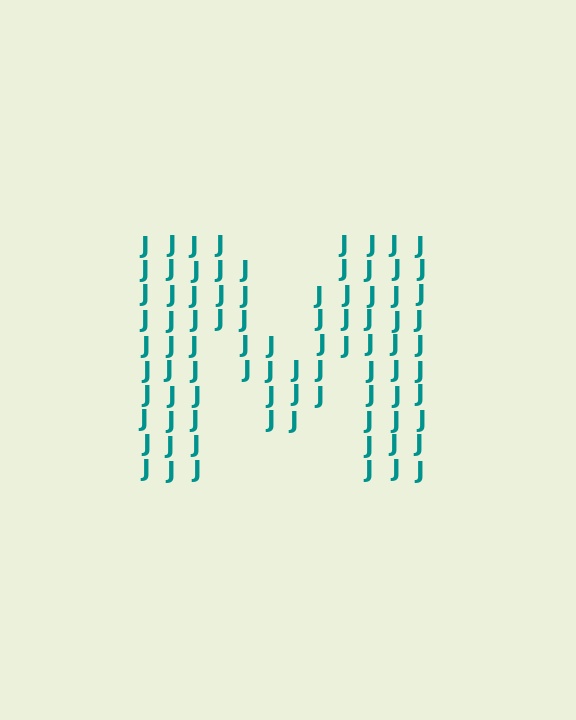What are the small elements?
The small elements are letter J's.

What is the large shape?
The large shape is the letter M.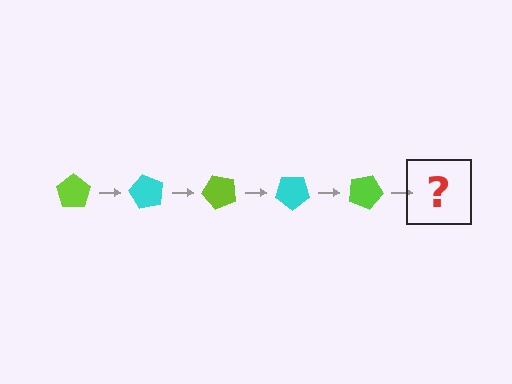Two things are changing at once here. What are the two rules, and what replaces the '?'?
The two rules are that it rotates 60 degrees each step and the color cycles through lime and cyan. The '?' should be a cyan pentagon, rotated 300 degrees from the start.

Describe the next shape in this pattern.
It should be a cyan pentagon, rotated 300 degrees from the start.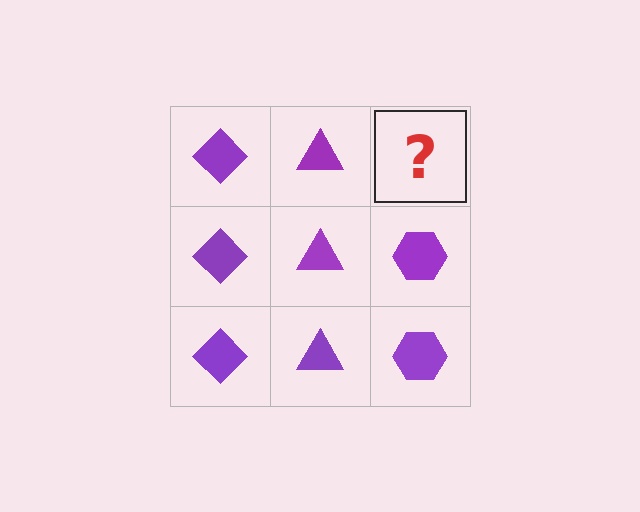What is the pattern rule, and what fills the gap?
The rule is that each column has a consistent shape. The gap should be filled with a purple hexagon.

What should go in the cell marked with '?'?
The missing cell should contain a purple hexagon.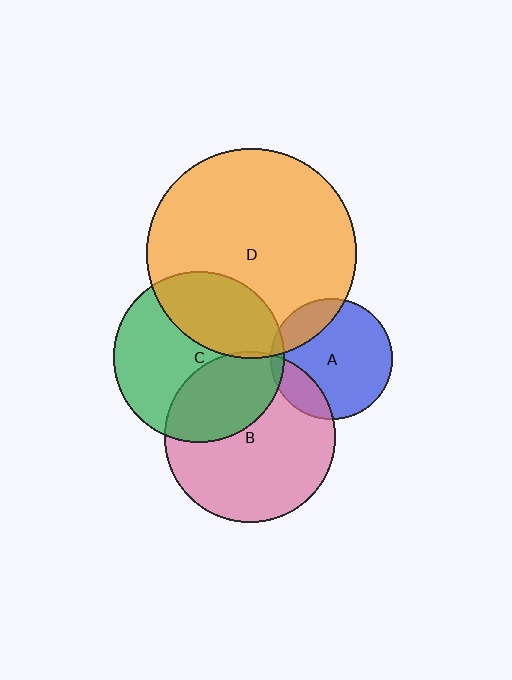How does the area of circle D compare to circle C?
Approximately 1.5 times.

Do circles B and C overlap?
Yes.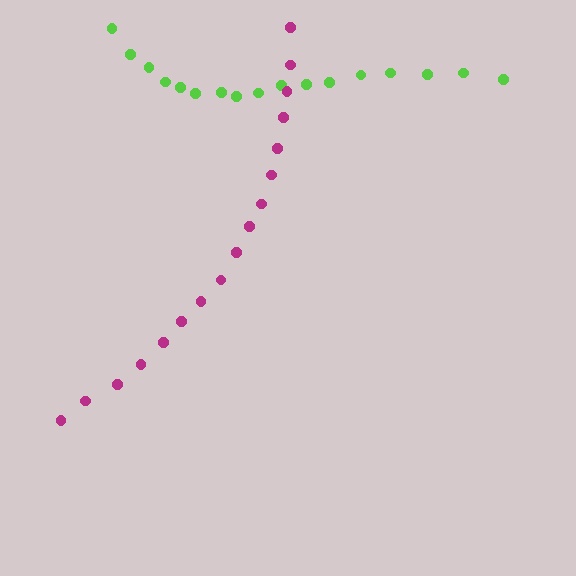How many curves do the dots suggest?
There are 2 distinct paths.